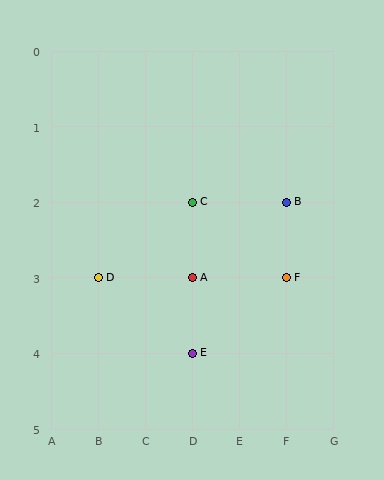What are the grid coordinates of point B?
Point B is at grid coordinates (F, 2).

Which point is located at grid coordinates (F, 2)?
Point B is at (F, 2).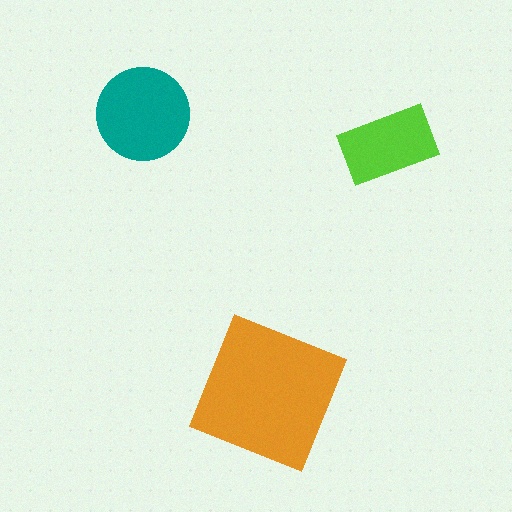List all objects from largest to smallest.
The orange square, the teal circle, the lime rectangle.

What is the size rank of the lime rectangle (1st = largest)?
3rd.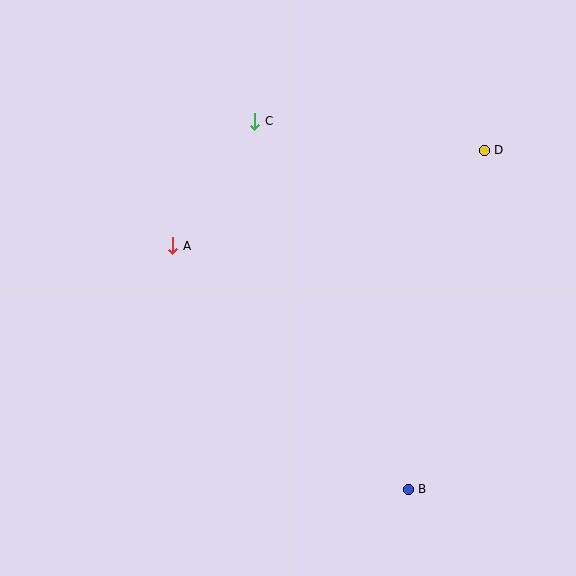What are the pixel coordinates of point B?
Point B is at (408, 489).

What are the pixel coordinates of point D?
Point D is at (484, 150).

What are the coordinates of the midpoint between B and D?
The midpoint between B and D is at (446, 320).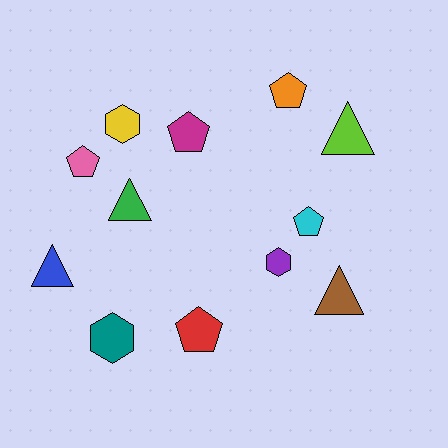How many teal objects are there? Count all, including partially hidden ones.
There is 1 teal object.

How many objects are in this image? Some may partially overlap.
There are 12 objects.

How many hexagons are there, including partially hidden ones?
There are 3 hexagons.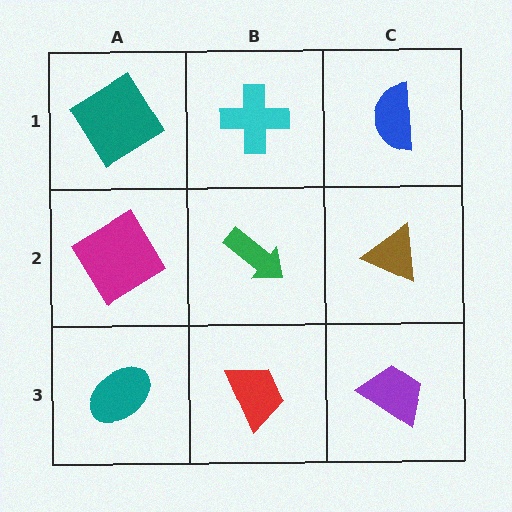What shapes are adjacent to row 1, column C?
A brown triangle (row 2, column C), a cyan cross (row 1, column B).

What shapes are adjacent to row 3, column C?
A brown triangle (row 2, column C), a red trapezoid (row 3, column B).